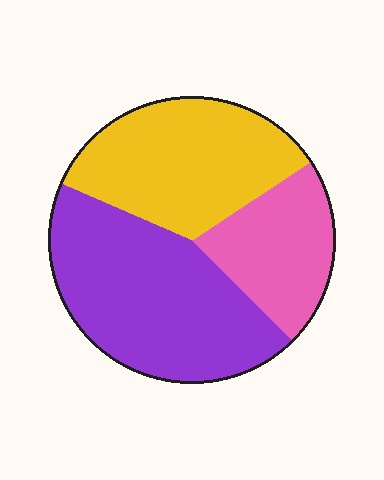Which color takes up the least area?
Pink, at roughly 20%.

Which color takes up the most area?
Purple, at roughly 45%.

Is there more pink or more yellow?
Yellow.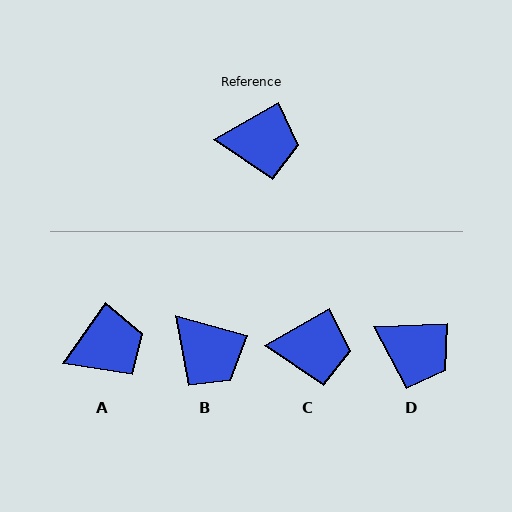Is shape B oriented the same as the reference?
No, it is off by about 46 degrees.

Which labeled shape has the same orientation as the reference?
C.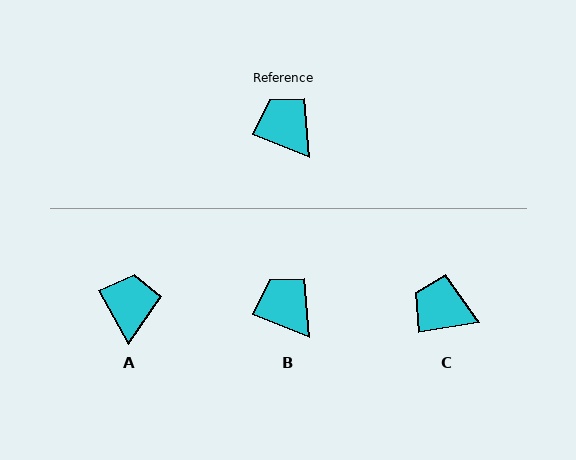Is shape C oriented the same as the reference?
No, it is off by about 31 degrees.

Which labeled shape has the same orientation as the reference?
B.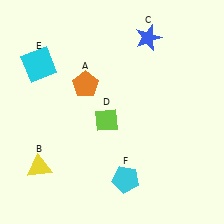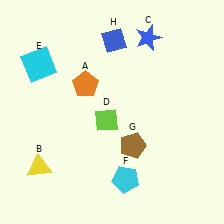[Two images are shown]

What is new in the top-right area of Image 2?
A blue diamond (H) was added in the top-right area of Image 2.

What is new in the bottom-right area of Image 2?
A brown pentagon (G) was added in the bottom-right area of Image 2.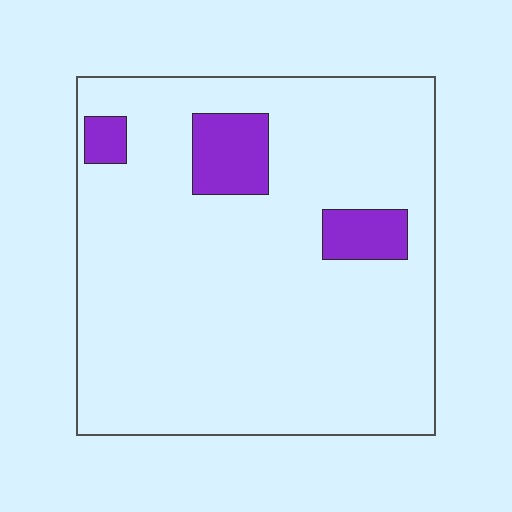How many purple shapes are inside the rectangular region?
3.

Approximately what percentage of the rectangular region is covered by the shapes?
Approximately 10%.